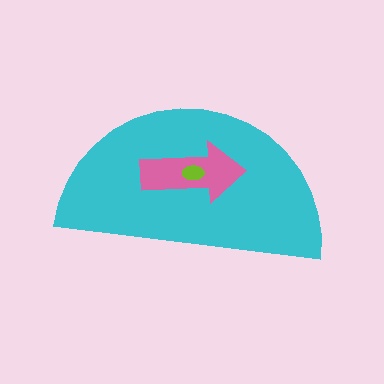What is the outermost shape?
The cyan semicircle.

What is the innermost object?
The lime ellipse.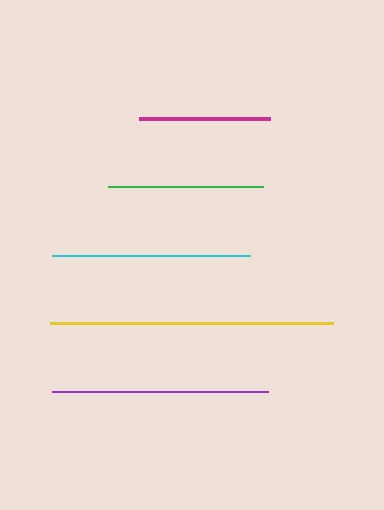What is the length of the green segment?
The green segment is approximately 155 pixels long.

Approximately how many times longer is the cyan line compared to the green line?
The cyan line is approximately 1.3 times the length of the green line.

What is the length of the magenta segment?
The magenta segment is approximately 131 pixels long.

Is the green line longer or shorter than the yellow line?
The yellow line is longer than the green line.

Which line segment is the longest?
The yellow line is the longest at approximately 283 pixels.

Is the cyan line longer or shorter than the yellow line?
The yellow line is longer than the cyan line.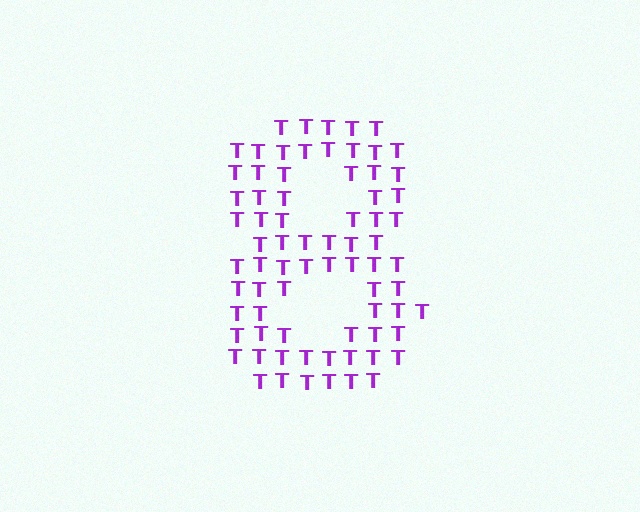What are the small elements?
The small elements are letter T's.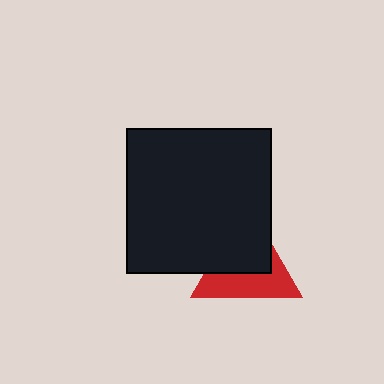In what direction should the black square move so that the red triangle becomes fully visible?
The black square should move toward the upper-left. That is the shortest direction to clear the overlap and leave the red triangle fully visible.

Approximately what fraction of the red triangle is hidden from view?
Roughly 52% of the red triangle is hidden behind the black square.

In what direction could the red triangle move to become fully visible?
The red triangle could move toward the lower-right. That would shift it out from behind the black square entirely.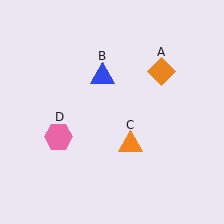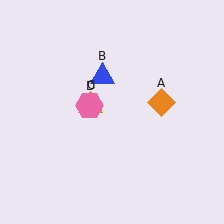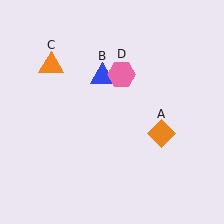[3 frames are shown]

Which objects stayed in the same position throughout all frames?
Blue triangle (object B) remained stationary.